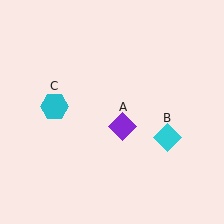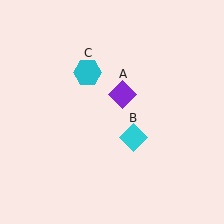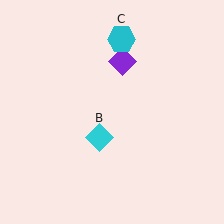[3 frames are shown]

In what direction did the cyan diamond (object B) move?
The cyan diamond (object B) moved left.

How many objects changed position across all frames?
3 objects changed position: purple diamond (object A), cyan diamond (object B), cyan hexagon (object C).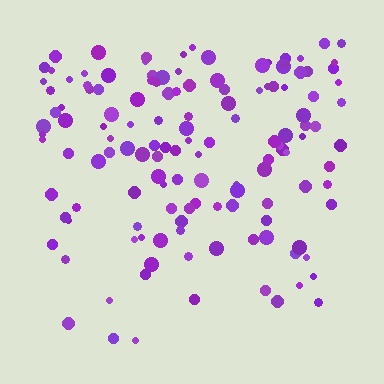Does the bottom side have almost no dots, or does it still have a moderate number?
Still a moderate number, just noticeably fewer than the top.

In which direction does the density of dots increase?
From bottom to top, with the top side densest.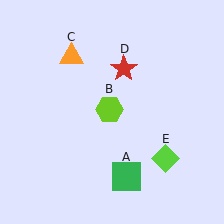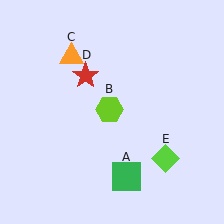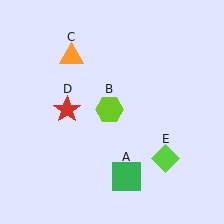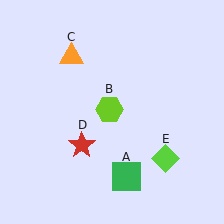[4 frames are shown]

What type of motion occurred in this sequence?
The red star (object D) rotated counterclockwise around the center of the scene.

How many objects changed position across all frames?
1 object changed position: red star (object D).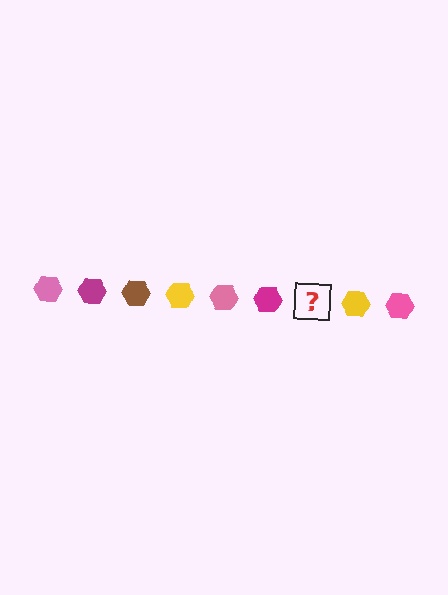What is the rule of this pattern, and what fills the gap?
The rule is that the pattern cycles through pink, magenta, brown, yellow hexagons. The gap should be filled with a brown hexagon.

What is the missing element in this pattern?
The missing element is a brown hexagon.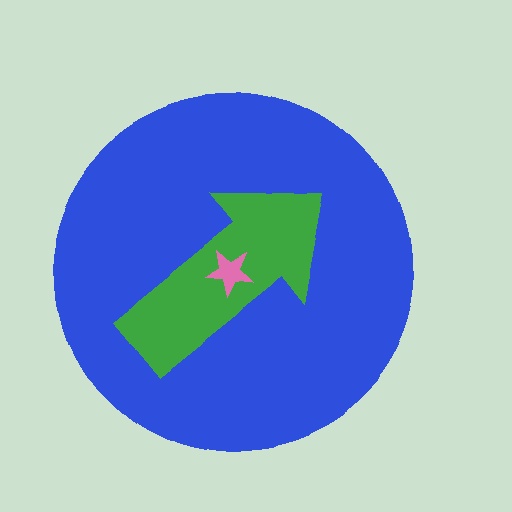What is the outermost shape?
The blue circle.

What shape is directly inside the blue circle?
The green arrow.